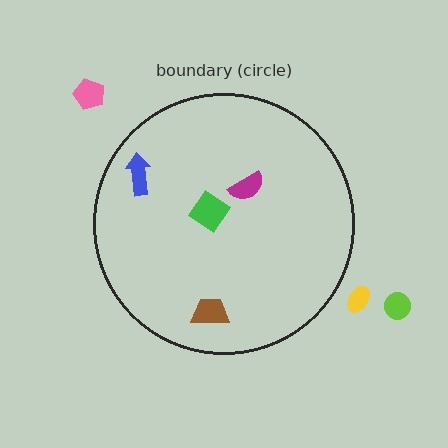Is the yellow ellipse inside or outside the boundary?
Outside.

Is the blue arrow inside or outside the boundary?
Inside.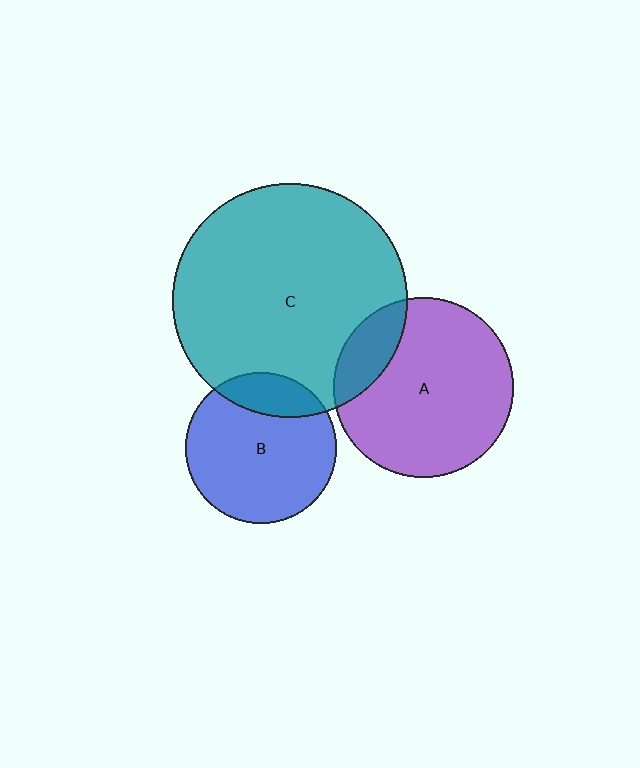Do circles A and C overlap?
Yes.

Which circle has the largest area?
Circle C (teal).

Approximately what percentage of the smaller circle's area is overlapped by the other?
Approximately 15%.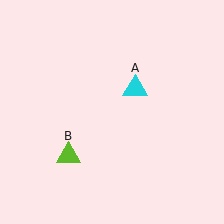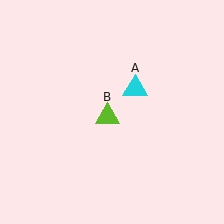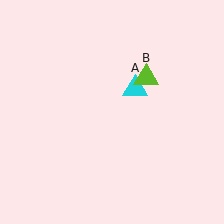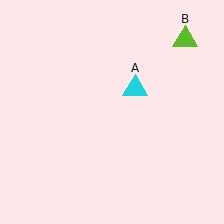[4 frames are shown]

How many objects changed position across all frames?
1 object changed position: lime triangle (object B).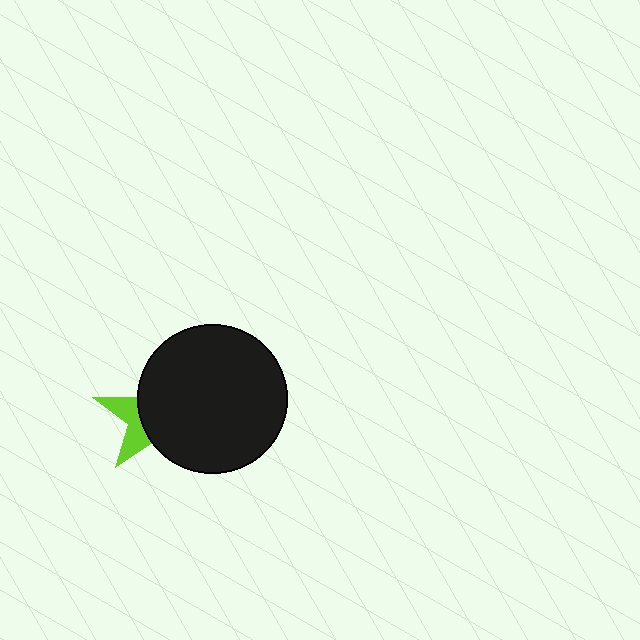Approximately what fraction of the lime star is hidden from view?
Roughly 68% of the lime star is hidden behind the black circle.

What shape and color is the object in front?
The object in front is a black circle.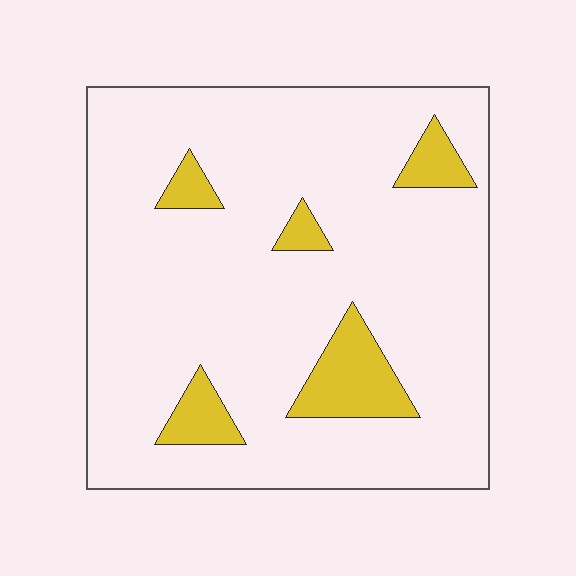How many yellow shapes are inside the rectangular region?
5.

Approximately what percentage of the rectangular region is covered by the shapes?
Approximately 10%.